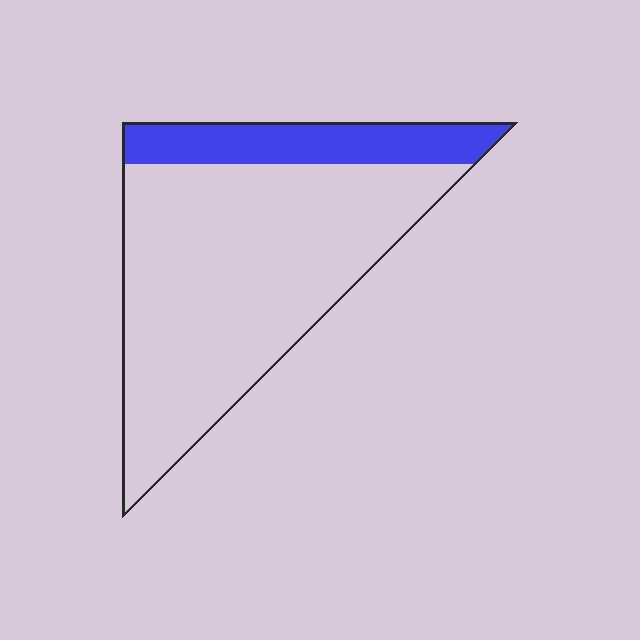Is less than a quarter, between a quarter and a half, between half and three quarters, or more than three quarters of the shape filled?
Less than a quarter.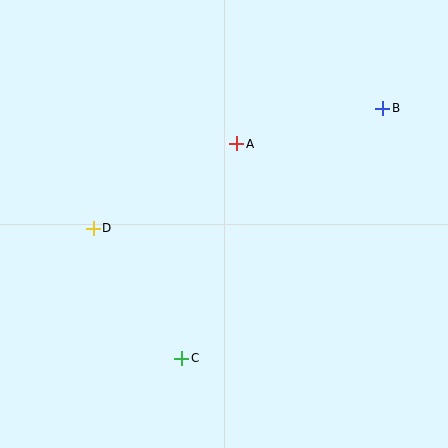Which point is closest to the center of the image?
Point A at (237, 144) is closest to the center.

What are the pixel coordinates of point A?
Point A is at (237, 144).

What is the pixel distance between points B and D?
The distance between B and D is 314 pixels.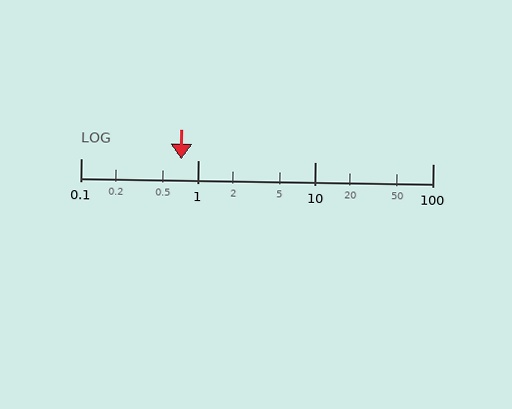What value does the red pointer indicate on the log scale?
The pointer indicates approximately 0.72.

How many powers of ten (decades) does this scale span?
The scale spans 3 decades, from 0.1 to 100.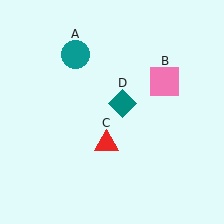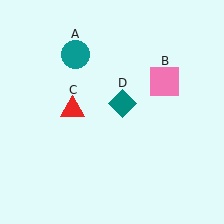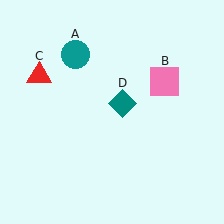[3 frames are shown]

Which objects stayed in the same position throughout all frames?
Teal circle (object A) and pink square (object B) and teal diamond (object D) remained stationary.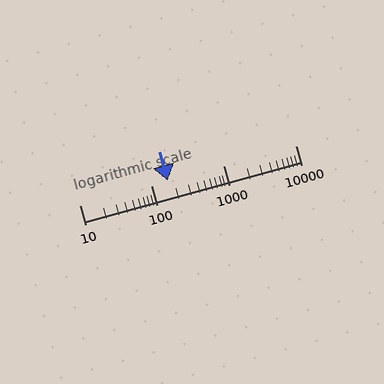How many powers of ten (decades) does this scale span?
The scale spans 3 decades, from 10 to 10000.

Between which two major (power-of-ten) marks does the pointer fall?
The pointer is between 100 and 1000.